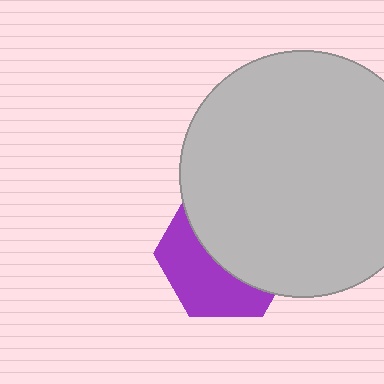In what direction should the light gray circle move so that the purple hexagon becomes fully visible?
The light gray circle should move toward the upper-right. That is the shortest direction to clear the overlap and leave the purple hexagon fully visible.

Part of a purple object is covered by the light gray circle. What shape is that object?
It is a hexagon.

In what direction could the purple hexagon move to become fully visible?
The purple hexagon could move toward the lower-left. That would shift it out from behind the light gray circle entirely.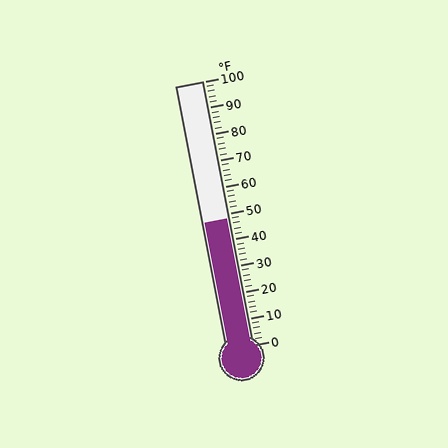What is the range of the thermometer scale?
The thermometer scale ranges from 0°F to 100°F.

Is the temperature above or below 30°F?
The temperature is above 30°F.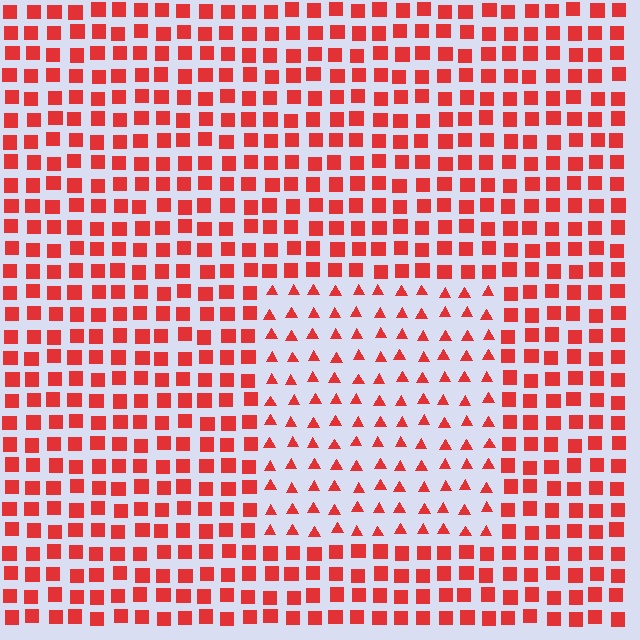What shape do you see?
I see a rectangle.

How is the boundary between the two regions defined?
The boundary is defined by a change in element shape: triangles inside vs. squares outside. All elements share the same color and spacing.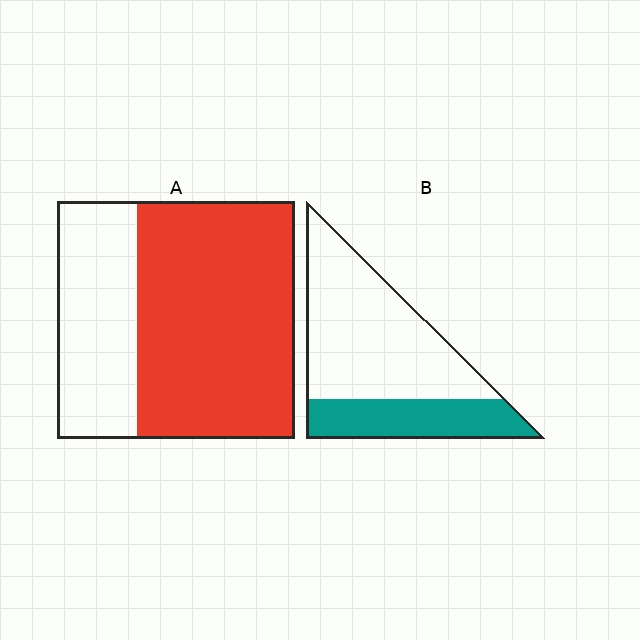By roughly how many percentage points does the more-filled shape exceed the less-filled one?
By roughly 35 percentage points (A over B).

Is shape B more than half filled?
No.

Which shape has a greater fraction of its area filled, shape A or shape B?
Shape A.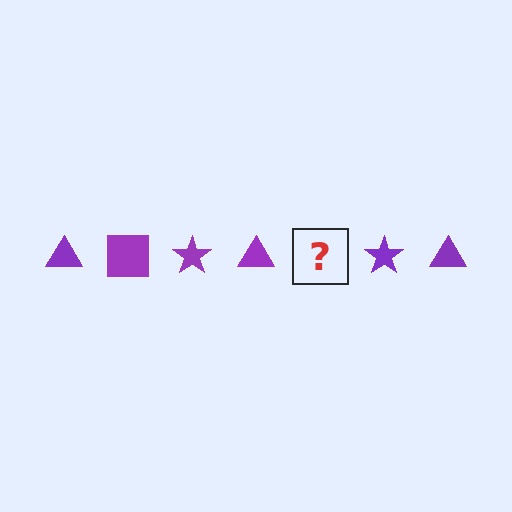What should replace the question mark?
The question mark should be replaced with a purple square.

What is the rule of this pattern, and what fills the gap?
The rule is that the pattern cycles through triangle, square, star shapes in purple. The gap should be filled with a purple square.